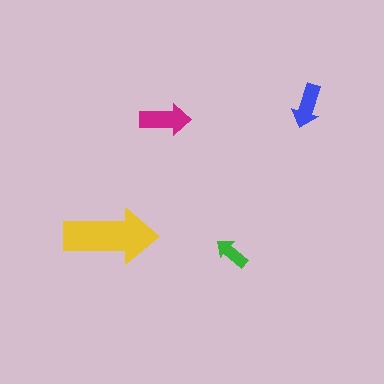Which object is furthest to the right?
The blue arrow is rightmost.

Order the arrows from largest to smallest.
the yellow one, the magenta one, the blue one, the green one.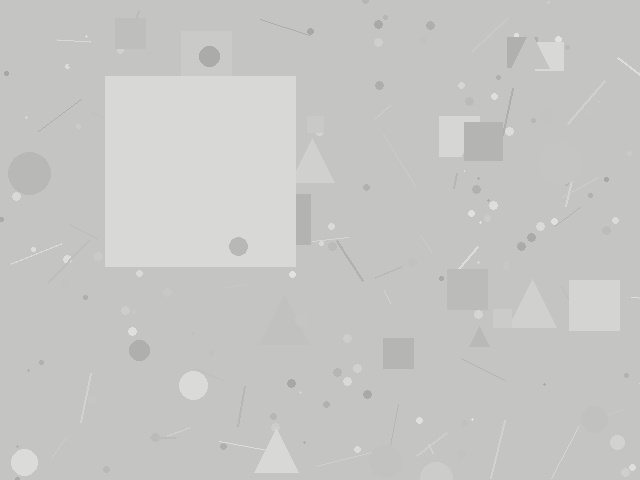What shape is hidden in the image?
A square is hidden in the image.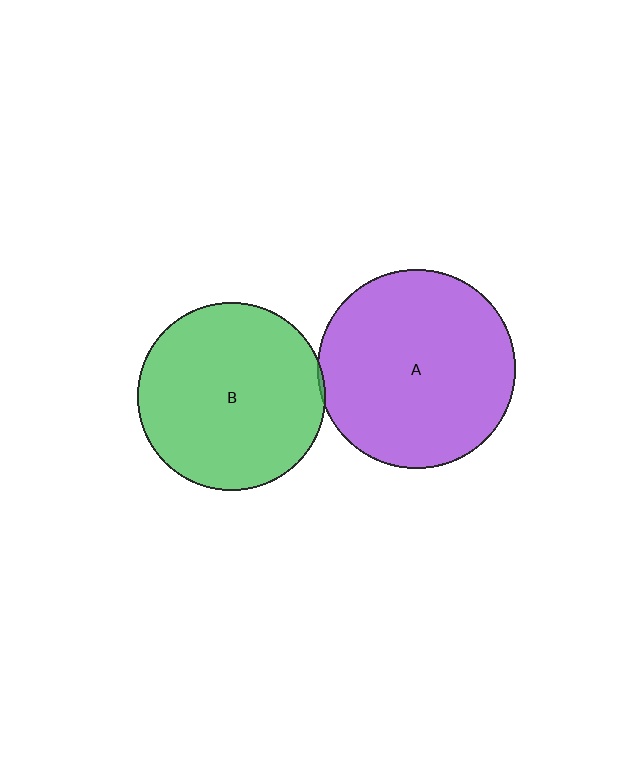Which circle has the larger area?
Circle A (purple).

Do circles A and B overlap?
Yes.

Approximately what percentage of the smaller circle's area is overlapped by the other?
Approximately 5%.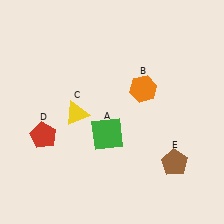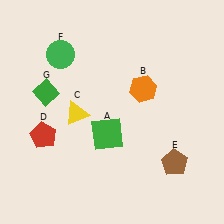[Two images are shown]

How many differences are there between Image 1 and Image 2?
There are 2 differences between the two images.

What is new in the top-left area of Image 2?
A green circle (F) was added in the top-left area of Image 2.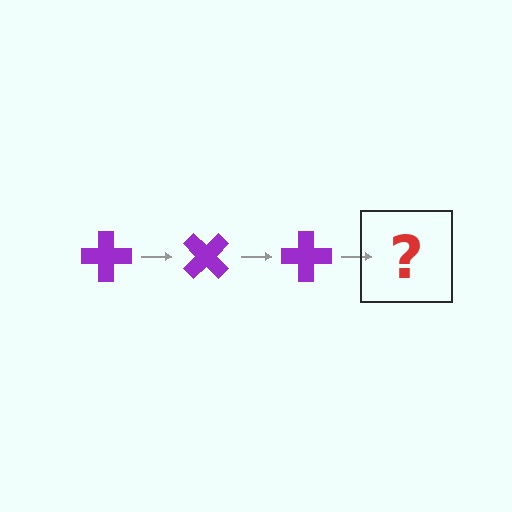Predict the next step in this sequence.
The next step is a purple cross rotated 135 degrees.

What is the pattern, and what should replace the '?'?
The pattern is that the cross rotates 45 degrees each step. The '?' should be a purple cross rotated 135 degrees.